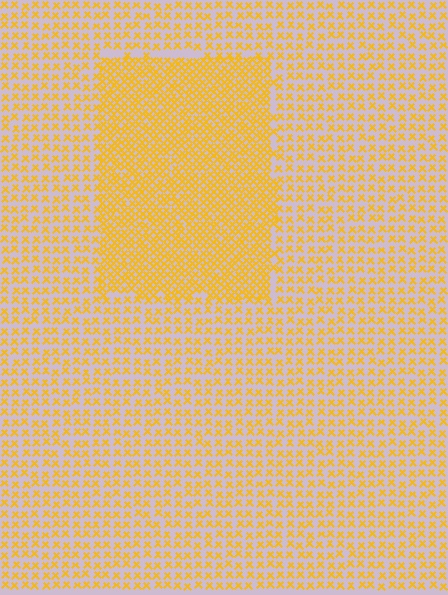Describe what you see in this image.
The image contains small yellow elements arranged at two different densities. A rectangle-shaped region is visible where the elements are more densely packed than the surrounding area.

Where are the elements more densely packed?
The elements are more densely packed inside the rectangle boundary.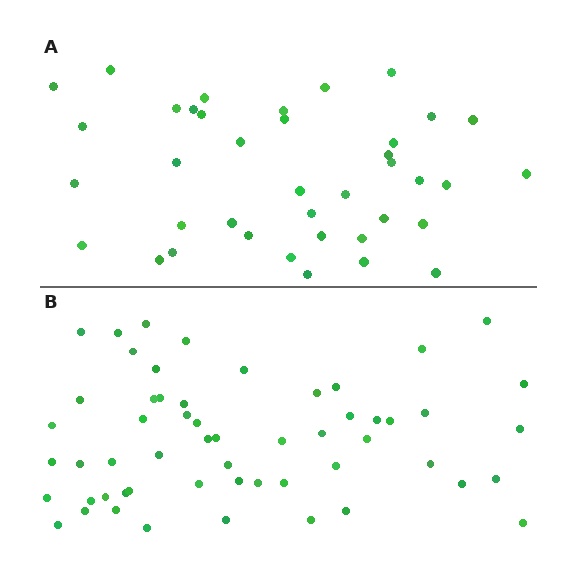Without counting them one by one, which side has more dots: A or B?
Region B (the bottom region) has more dots.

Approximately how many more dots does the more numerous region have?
Region B has approximately 15 more dots than region A.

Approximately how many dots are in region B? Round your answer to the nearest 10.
About 60 dots. (The exact count is 56, which rounds to 60.)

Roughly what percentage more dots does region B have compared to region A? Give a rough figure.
About 45% more.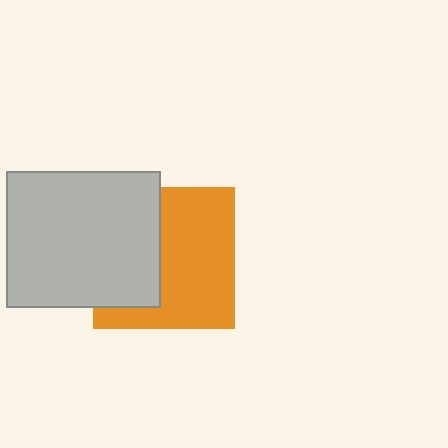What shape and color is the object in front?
The object in front is a light gray rectangle.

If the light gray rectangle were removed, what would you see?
You would see the complete orange square.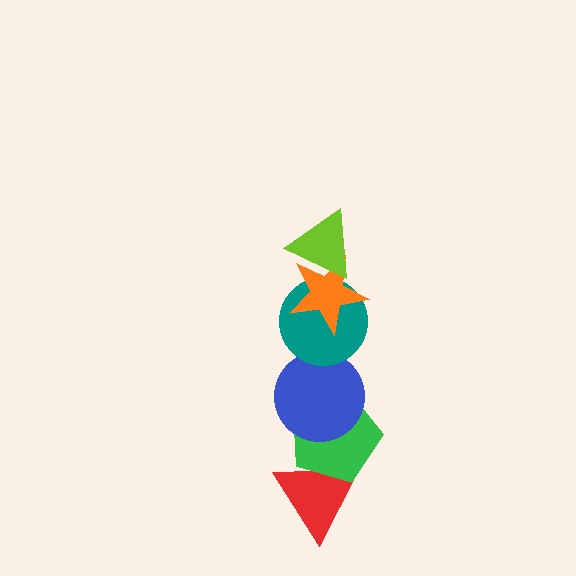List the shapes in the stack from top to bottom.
From top to bottom: the lime triangle, the orange star, the teal circle, the blue circle, the green pentagon, the red triangle.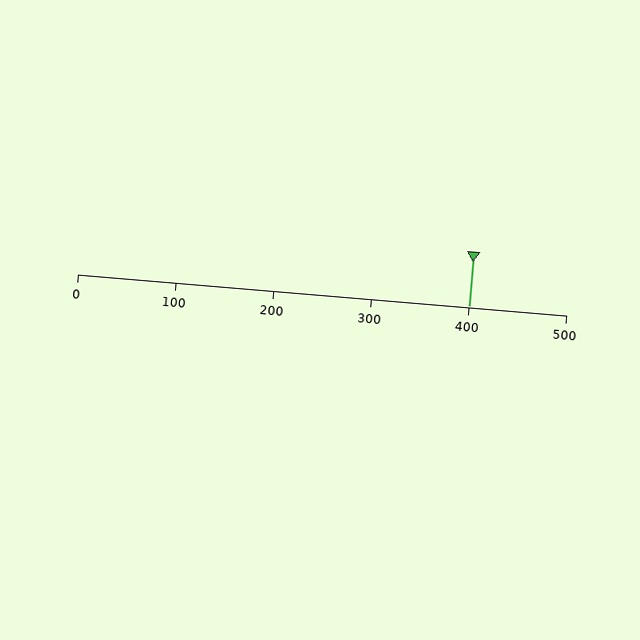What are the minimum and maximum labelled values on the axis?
The axis runs from 0 to 500.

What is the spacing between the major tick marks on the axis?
The major ticks are spaced 100 apart.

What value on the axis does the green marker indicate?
The marker indicates approximately 400.